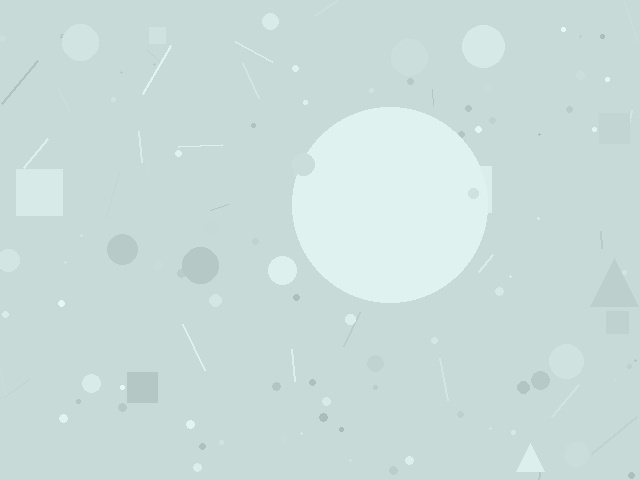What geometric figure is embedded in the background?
A circle is embedded in the background.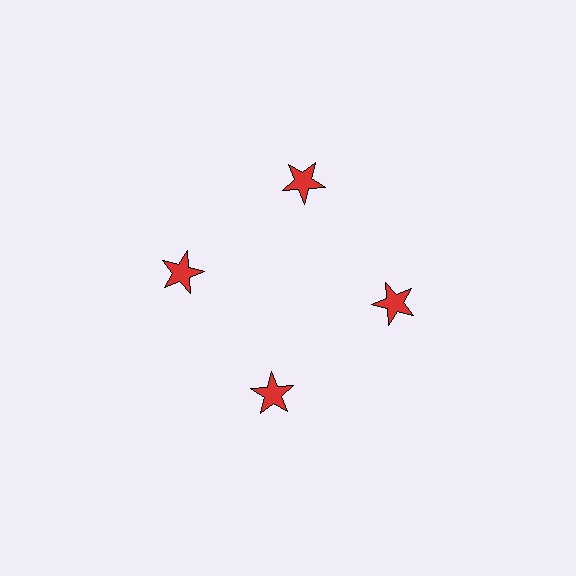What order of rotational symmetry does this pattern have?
This pattern has 4-fold rotational symmetry.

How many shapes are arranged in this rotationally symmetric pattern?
There are 4 shapes, arranged in 4 groups of 1.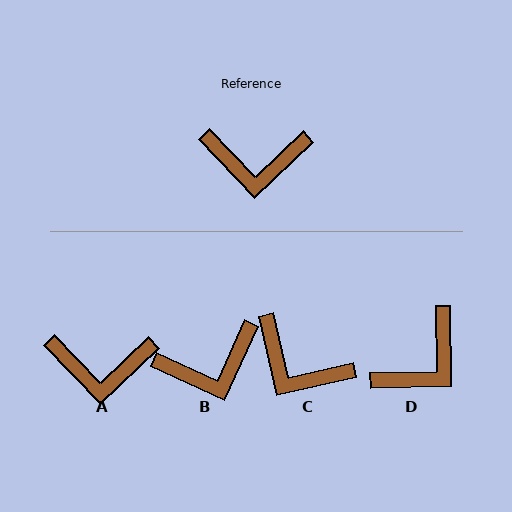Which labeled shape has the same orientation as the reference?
A.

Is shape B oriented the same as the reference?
No, it is off by about 22 degrees.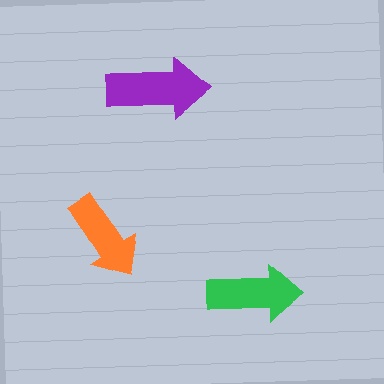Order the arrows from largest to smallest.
the purple one, the green one, the orange one.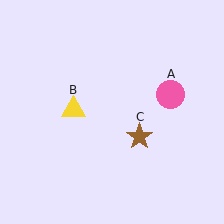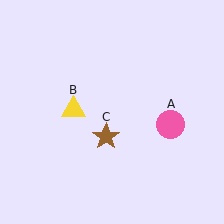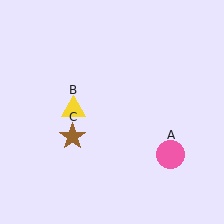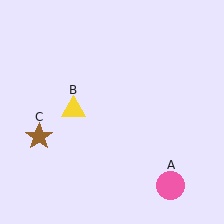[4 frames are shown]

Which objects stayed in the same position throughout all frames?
Yellow triangle (object B) remained stationary.